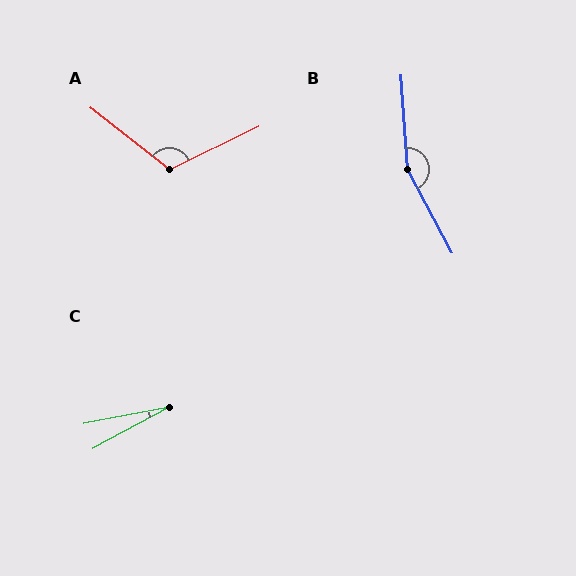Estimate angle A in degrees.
Approximately 116 degrees.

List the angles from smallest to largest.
C (17°), A (116°), B (156°).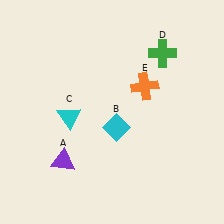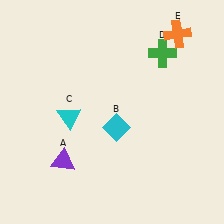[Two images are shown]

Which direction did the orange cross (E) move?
The orange cross (E) moved up.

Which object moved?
The orange cross (E) moved up.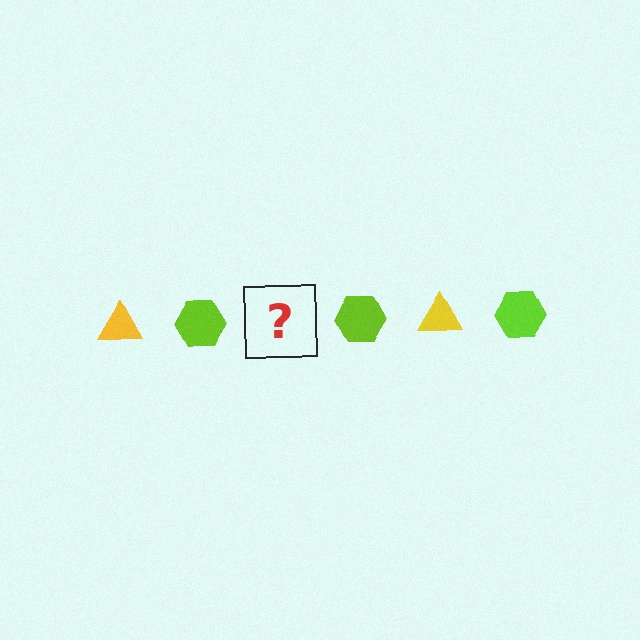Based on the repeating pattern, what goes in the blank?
The blank should be a yellow triangle.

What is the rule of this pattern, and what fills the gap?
The rule is that the pattern alternates between yellow triangle and lime hexagon. The gap should be filled with a yellow triangle.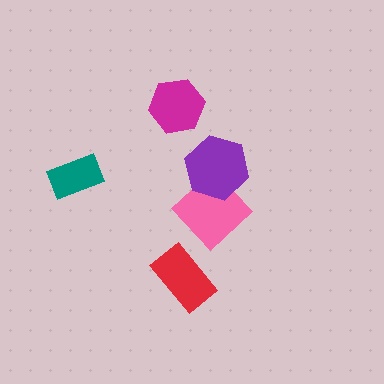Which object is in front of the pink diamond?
The purple hexagon is in front of the pink diamond.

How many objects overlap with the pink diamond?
1 object overlaps with the pink diamond.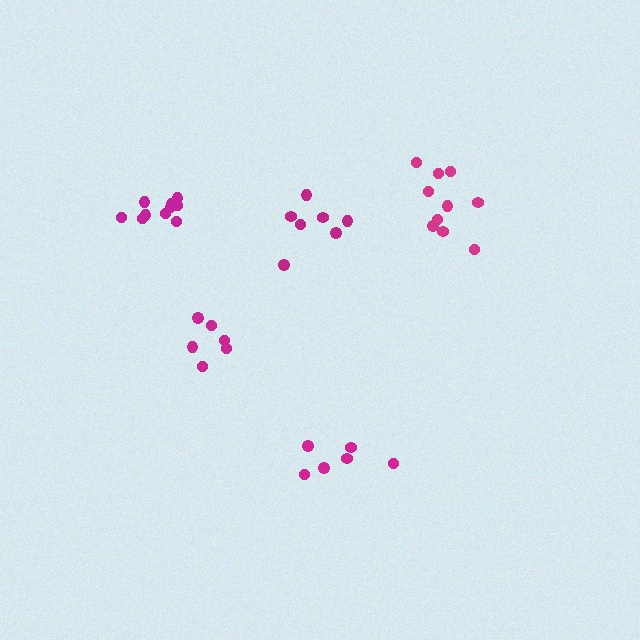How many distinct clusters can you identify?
There are 5 distinct clusters.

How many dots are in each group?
Group 1: 6 dots, Group 2: 6 dots, Group 3: 10 dots, Group 4: 7 dots, Group 5: 10 dots (39 total).